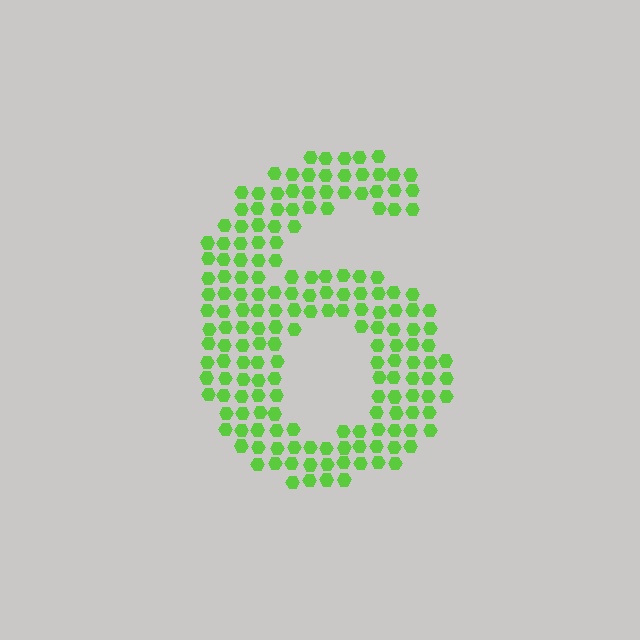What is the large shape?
The large shape is the digit 6.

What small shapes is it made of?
It is made of small hexagons.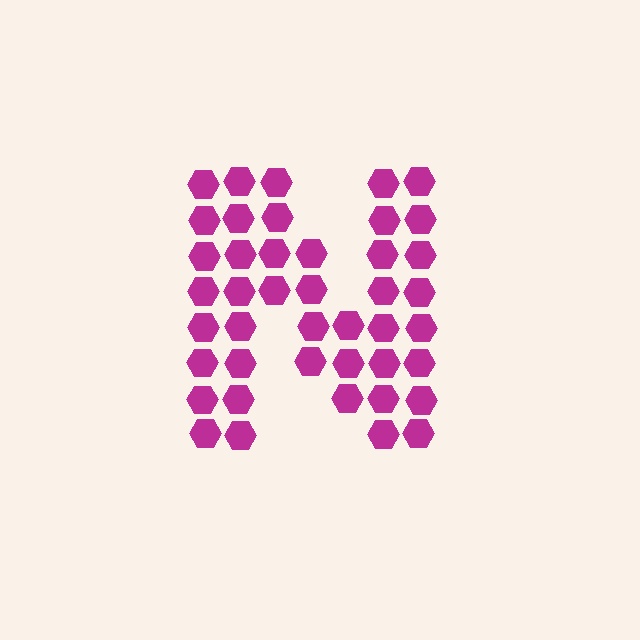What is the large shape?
The large shape is the letter N.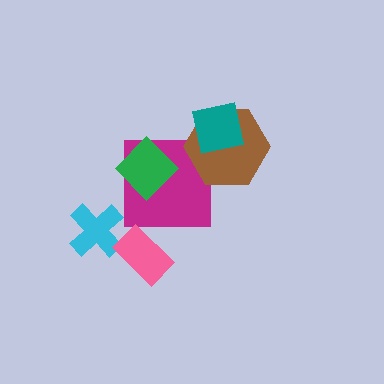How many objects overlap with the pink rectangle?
0 objects overlap with the pink rectangle.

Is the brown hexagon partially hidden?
Yes, it is partially covered by another shape.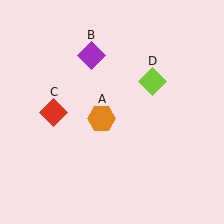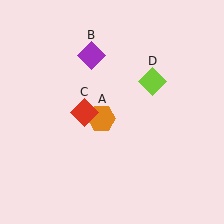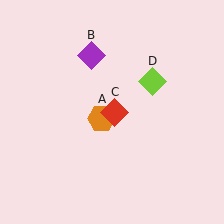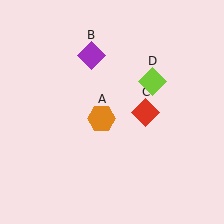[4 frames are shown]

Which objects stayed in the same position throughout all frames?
Orange hexagon (object A) and purple diamond (object B) and lime diamond (object D) remained stationary.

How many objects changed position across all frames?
1 object changed position: red diamond (object C).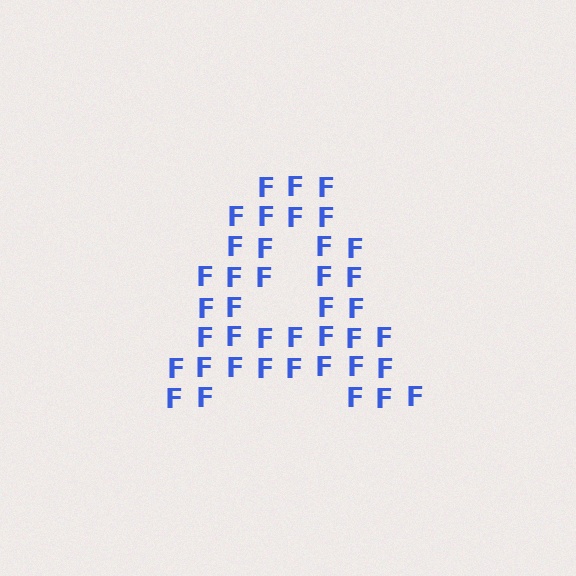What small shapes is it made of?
It is made of small letter F's.